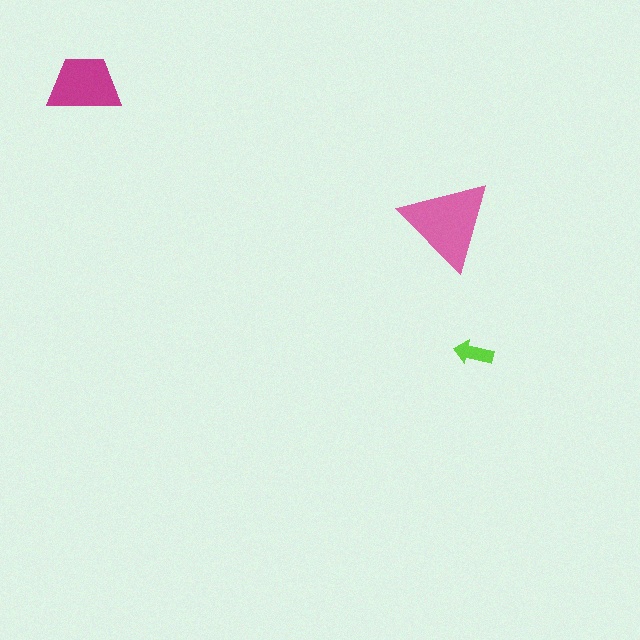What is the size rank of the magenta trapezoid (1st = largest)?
2nd.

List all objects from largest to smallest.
The pink triangle, the magenta trapezoid, the lime arrow.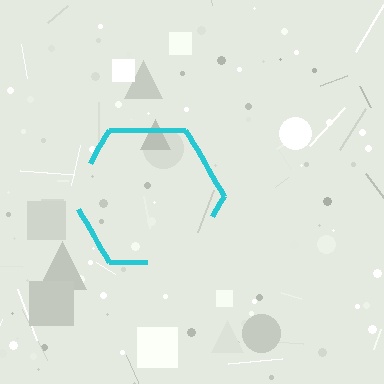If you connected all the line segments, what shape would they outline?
They would outline a hexagon.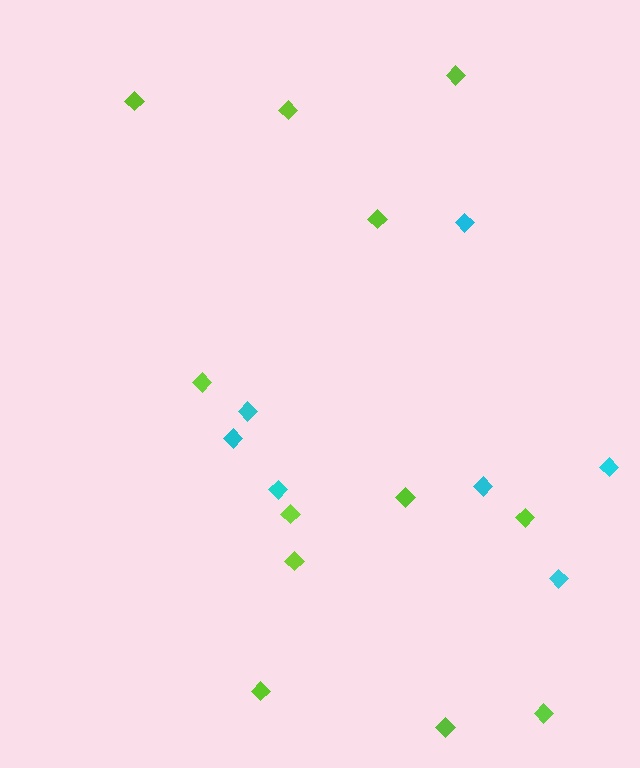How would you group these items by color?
There are 2 groups: one group of lime diamonds (12) and one group of cyan diamonds (7).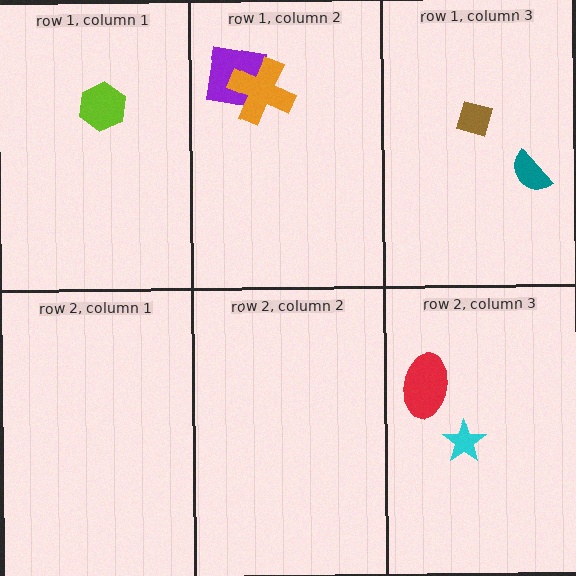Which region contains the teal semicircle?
The row 1, column 3 region.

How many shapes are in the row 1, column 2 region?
2.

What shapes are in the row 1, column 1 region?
The lime hexagon.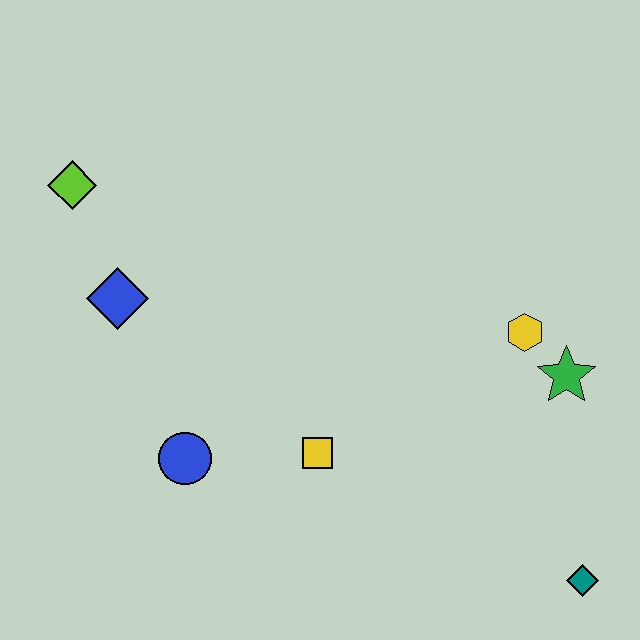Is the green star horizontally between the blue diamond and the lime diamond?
No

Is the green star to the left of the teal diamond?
Yes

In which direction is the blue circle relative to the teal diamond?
The blue circle is to the left of the teal diamond.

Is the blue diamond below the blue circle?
No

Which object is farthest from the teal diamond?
The lime diamond is farthest from the teal diamond.